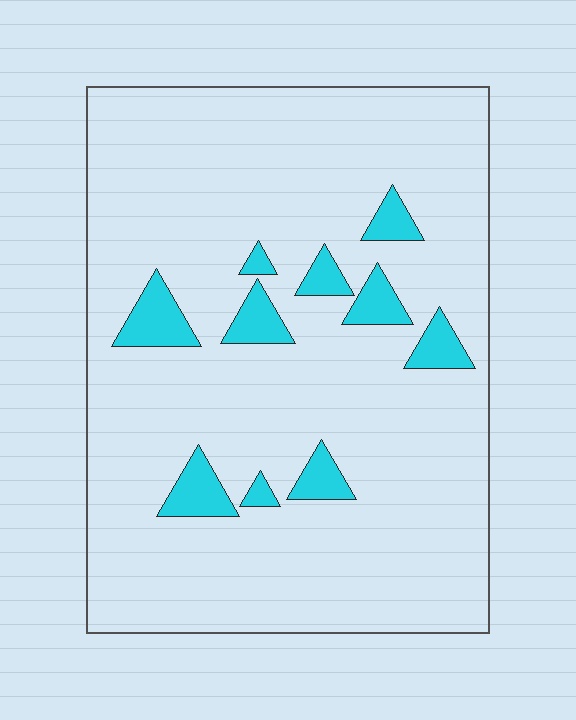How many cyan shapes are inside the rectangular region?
10.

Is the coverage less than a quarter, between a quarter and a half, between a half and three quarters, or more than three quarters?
Less than a quarter.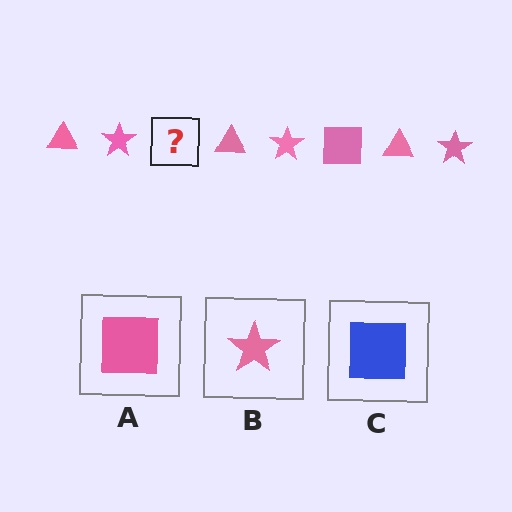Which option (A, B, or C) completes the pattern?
A.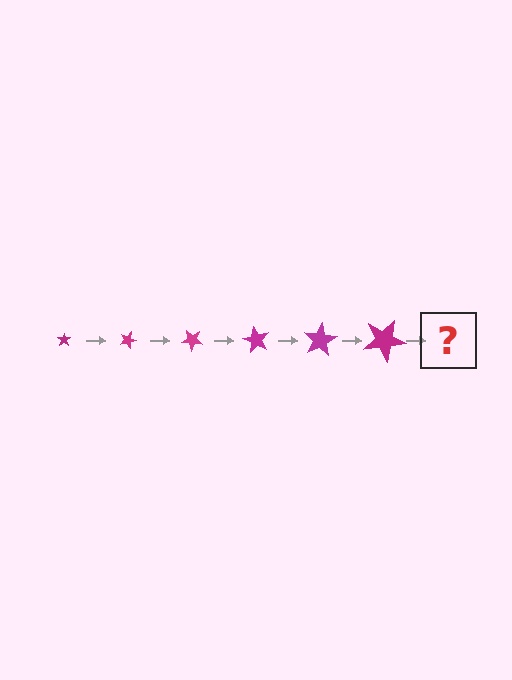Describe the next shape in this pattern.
It should be a star, larger than the previous one and rotated 120 degrees from the start.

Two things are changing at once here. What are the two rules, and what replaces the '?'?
The two rules are that the star grows larger each step and it rotates 20 degrees each step. The '?' should be a star, larger than the previous one and rotated 120 degrees from the start.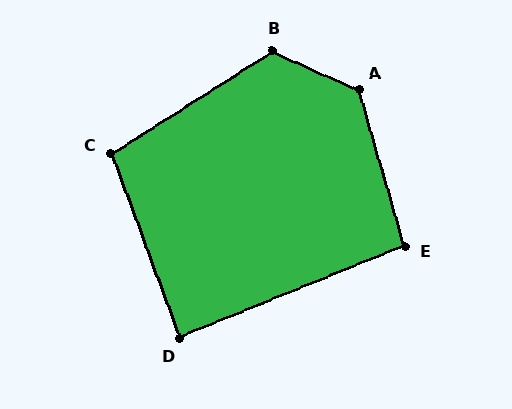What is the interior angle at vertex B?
Approximately 124 degrees (obtuse).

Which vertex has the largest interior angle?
A, at approximately 130 degrees.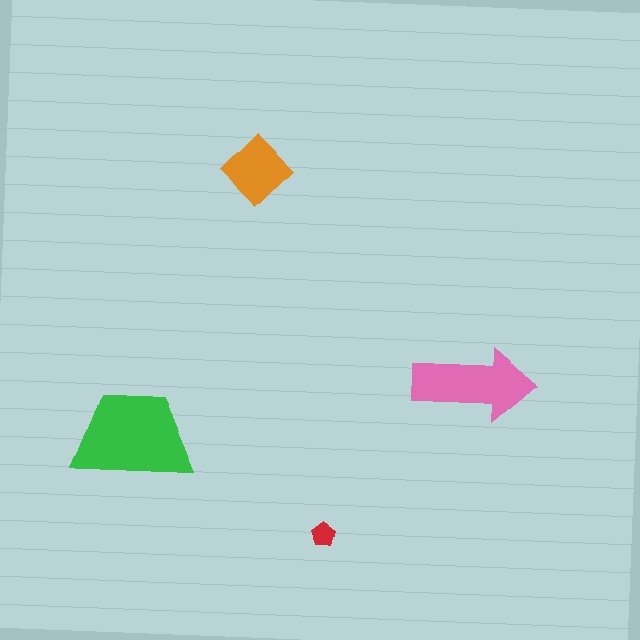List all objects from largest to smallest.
The green trapezoid, the pink arrow, the orange diamond, the red pentagon.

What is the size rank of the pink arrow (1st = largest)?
2nd.